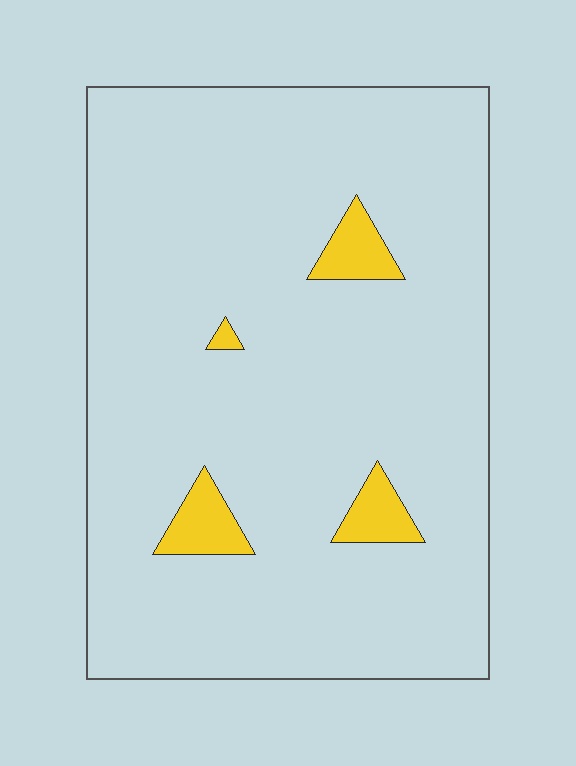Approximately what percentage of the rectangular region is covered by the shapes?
Approximately 5%.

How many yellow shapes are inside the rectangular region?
4.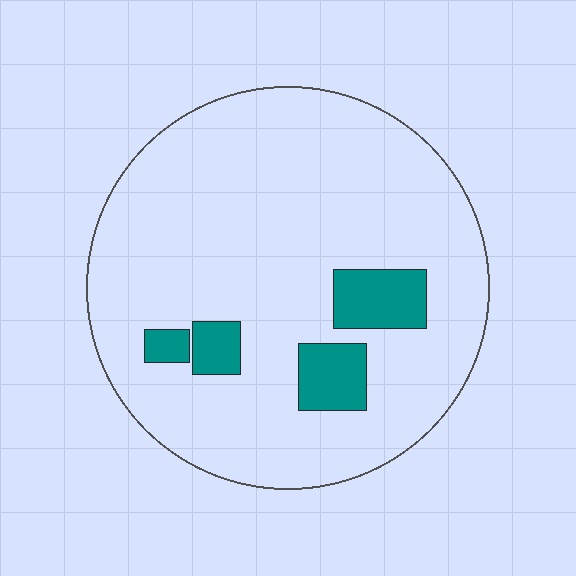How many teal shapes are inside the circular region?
4.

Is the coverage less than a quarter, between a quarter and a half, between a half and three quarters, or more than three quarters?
Less than a quarter.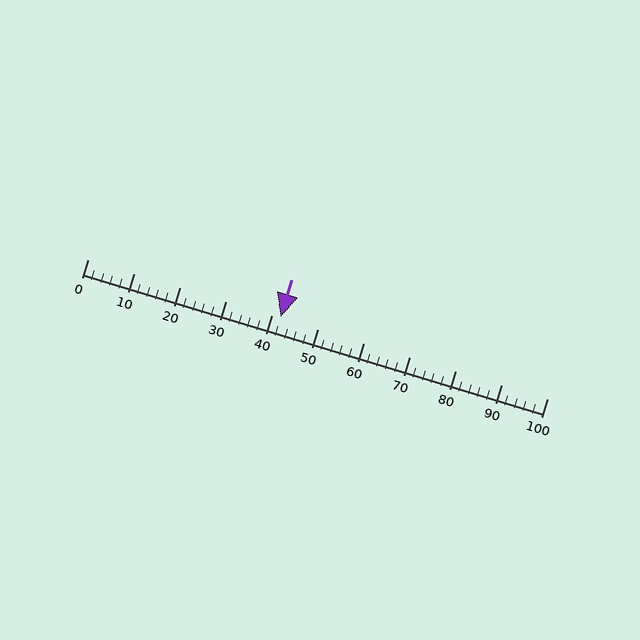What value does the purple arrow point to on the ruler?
The purple arrow points to approximately 42.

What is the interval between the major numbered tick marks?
The major tick marks are spaced 10 units apart.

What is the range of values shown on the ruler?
The ruler shows values from 0 to 100.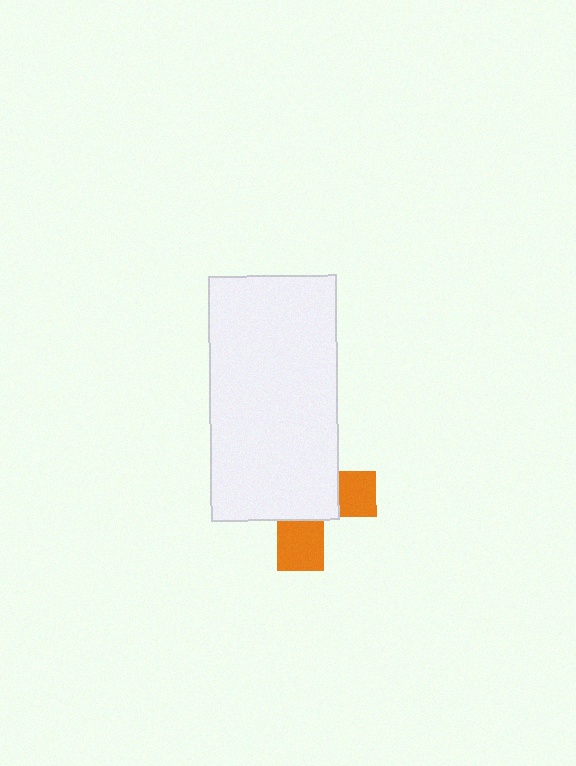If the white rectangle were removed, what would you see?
You would see the complete orange cross.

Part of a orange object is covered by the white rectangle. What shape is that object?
It is a cross.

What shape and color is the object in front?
The object in front is a white rectangle.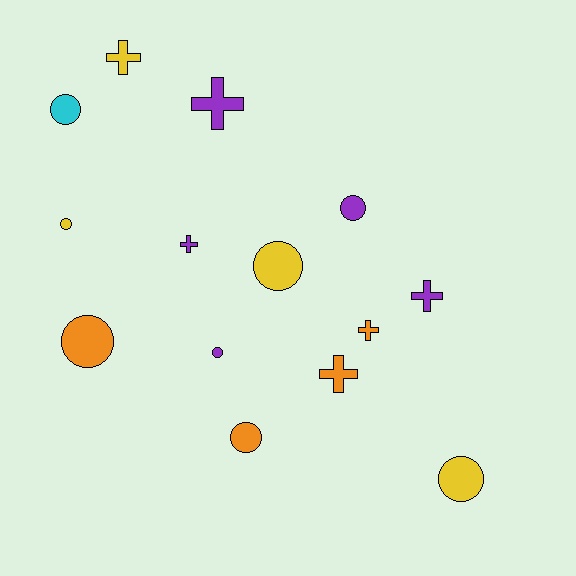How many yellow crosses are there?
There is 1 yellow cross.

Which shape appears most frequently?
Circle, with 8 objects.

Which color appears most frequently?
Purple, with 5 objects.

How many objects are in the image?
There are 14 objects.